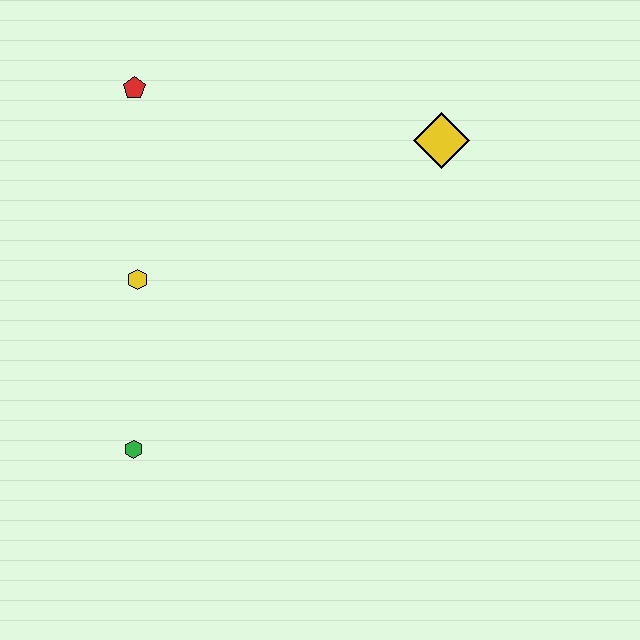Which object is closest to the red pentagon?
The yellow hexagon is closest to the red pentagon.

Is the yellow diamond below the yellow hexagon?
No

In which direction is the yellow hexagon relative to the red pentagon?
The yellow hexagon is below the red pentagon.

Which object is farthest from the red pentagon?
The green hexagon is farthest from the red pentagon.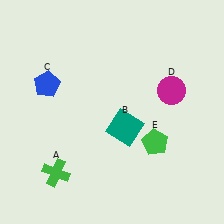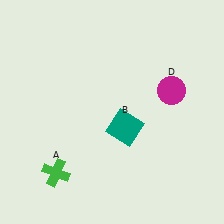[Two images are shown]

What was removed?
The green pentagon (E), the blue pentagon (C) were removed in Image 2.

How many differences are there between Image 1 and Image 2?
There are 2 differences between the two images.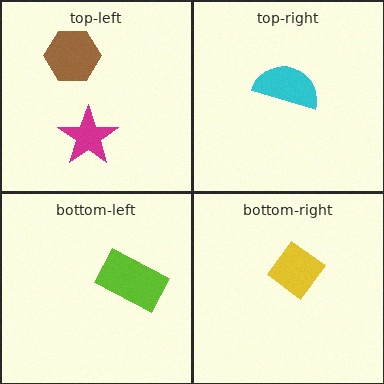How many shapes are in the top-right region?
1.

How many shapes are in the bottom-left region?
1.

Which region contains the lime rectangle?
The bottom-left region.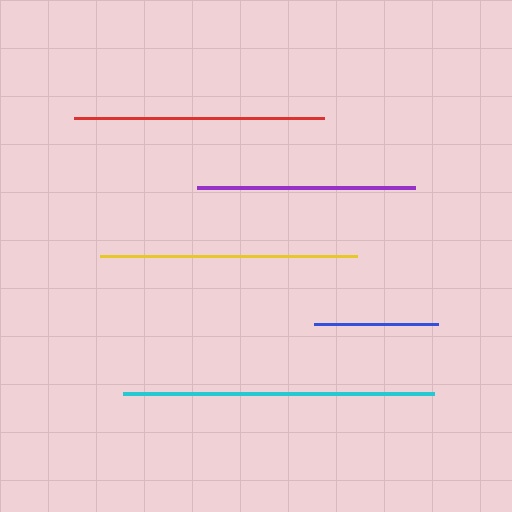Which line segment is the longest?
The cyan line is the longest at approximately 311 pixels.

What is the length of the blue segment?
The blue segment is approximately 123 pixels long.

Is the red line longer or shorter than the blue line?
The red line is longer than the blue line.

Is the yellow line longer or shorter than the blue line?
The yellow line is longer than the blue line.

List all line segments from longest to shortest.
From longest to shortest: cyan, yellow, red, purple, blue.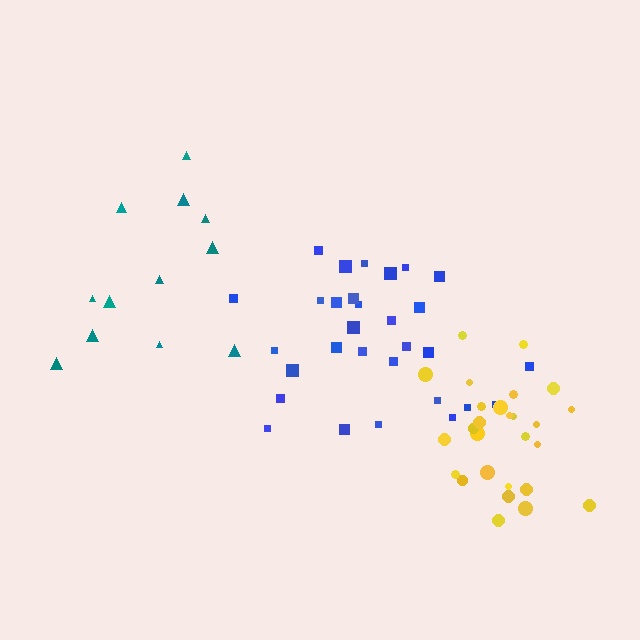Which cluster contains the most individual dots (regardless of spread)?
Blue (30).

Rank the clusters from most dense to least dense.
yellow, blue, teal.